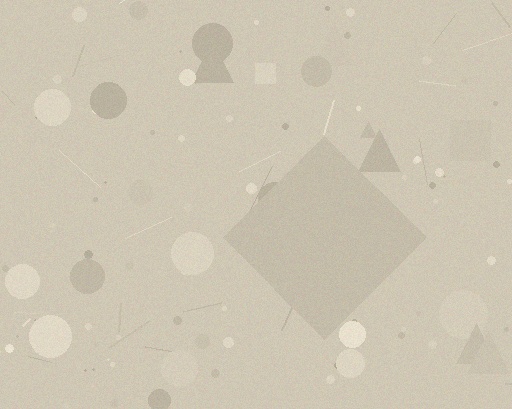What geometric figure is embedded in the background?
A diamond is embedded in the background.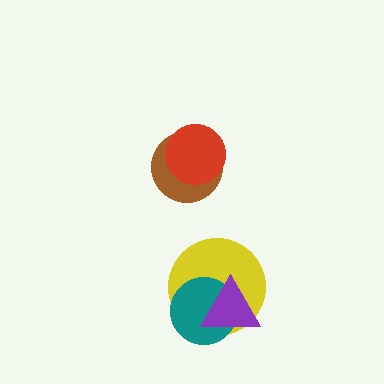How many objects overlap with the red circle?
1 object overlaps with the red circle.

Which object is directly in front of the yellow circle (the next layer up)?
The teal circle is directly in front of the yellow circle.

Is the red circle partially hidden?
No, no other shape covers it.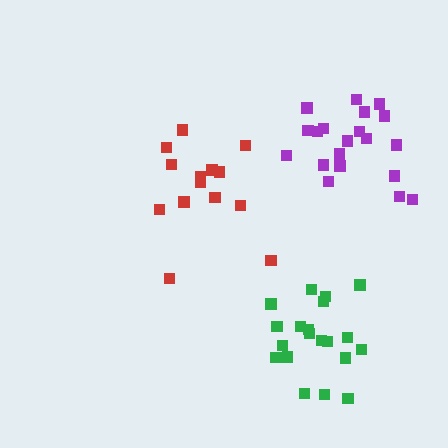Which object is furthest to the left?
The red cluster is leftmost.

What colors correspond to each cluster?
The clusters are colored: purple, green, red.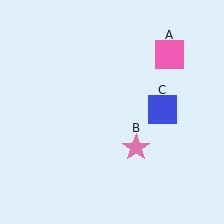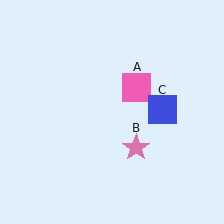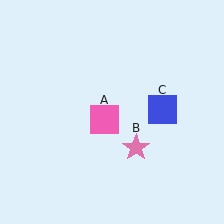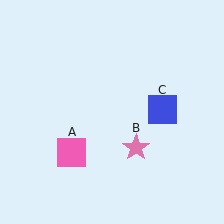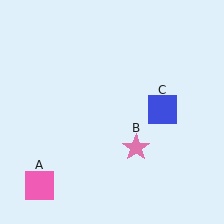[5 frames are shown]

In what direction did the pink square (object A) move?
The pink square (object A) moved down and to the left.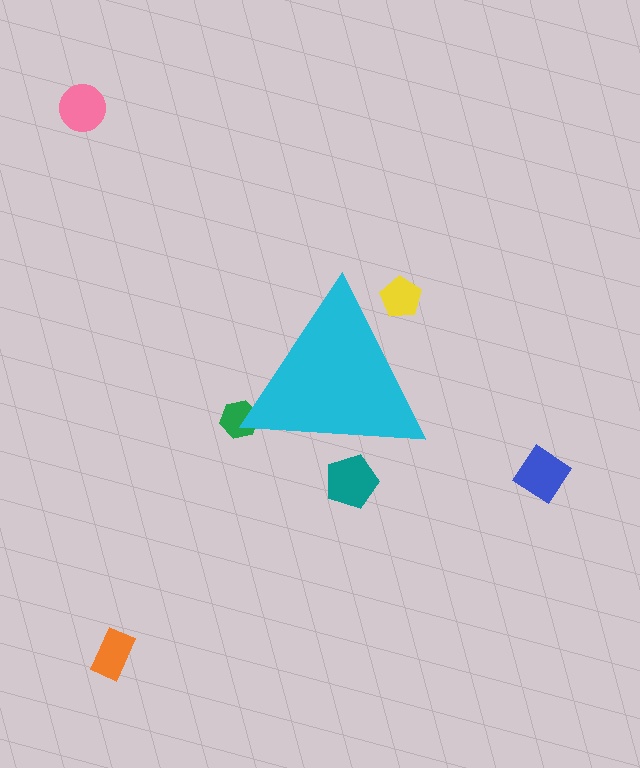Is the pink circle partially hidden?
No, the pink circle is fully visible.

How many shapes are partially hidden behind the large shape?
3 shapes are partially hidden.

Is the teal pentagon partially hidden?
Yes, the teal pentagon is partially hidden behind the cyan triangle.